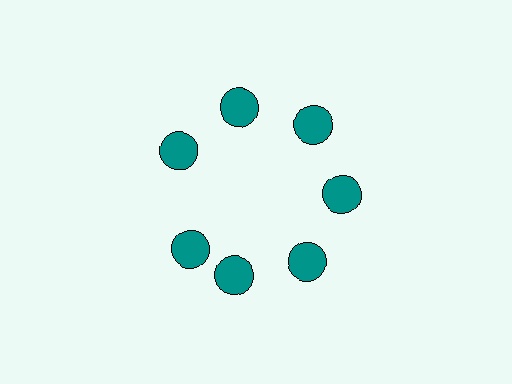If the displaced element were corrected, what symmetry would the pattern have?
It would have 7-fold rotational symmetry — the pattern would map onto itself every 51 degrees.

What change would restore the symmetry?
The symmetry would be restored by rotating it back into even spacing with its neighbors so that all 7 circles sit at equal angles and equal distance from the center.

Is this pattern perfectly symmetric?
No. The 7 teal circles are arranged in a ring, but one element near the 8 o'clock position is rotated out of alignment along the ring, breaking the 7-fold rotational symmetry.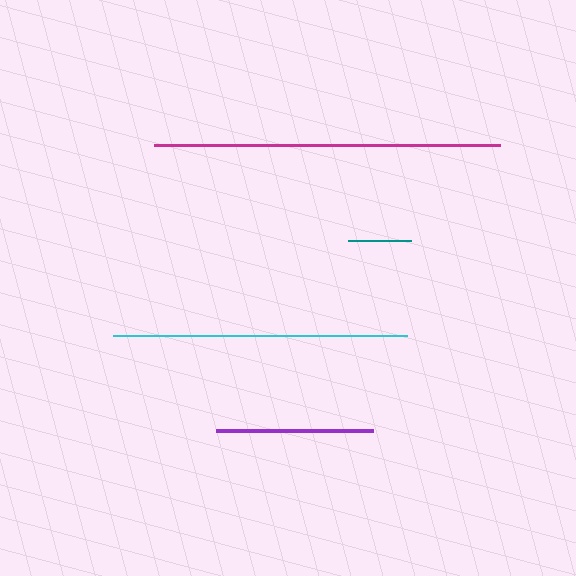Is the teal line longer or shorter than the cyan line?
The cyan line is longer than the teal line.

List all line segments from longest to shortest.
From longest to shortest: magenta, cyan, purple, teal.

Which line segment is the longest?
The magenta line is the longest at approximately 346 pixels.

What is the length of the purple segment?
The purple segment is approximately 158 pixels long.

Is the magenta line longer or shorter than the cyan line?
The magenta line is longer than the cyan line.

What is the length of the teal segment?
The teal segment is approximately 64 pixels long.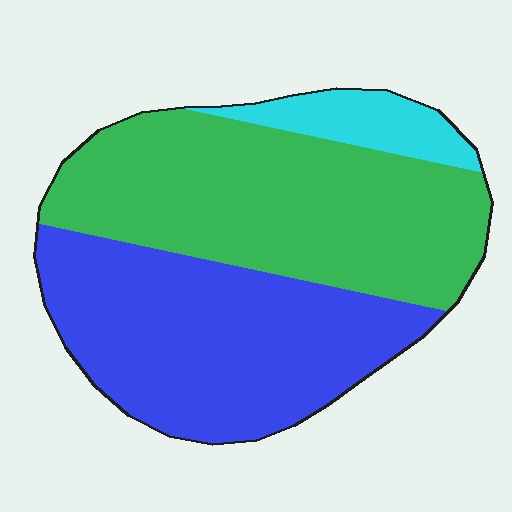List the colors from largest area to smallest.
From largest to smallest: green, blue, cyan.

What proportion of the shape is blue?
Blue takes up about two fifths (2/5) of the shape.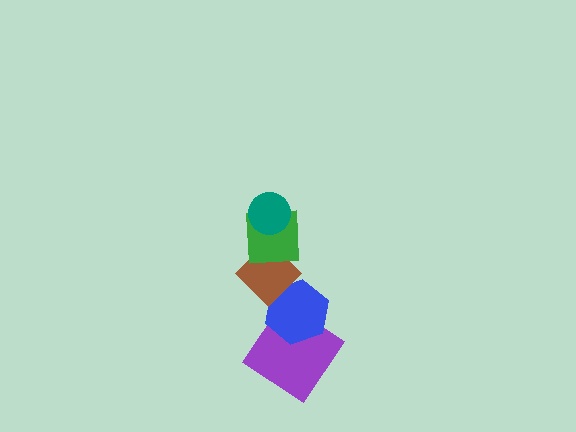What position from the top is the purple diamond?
The purple diamond is 5th from the top.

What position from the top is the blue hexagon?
The blue hexagon is 4th from the top.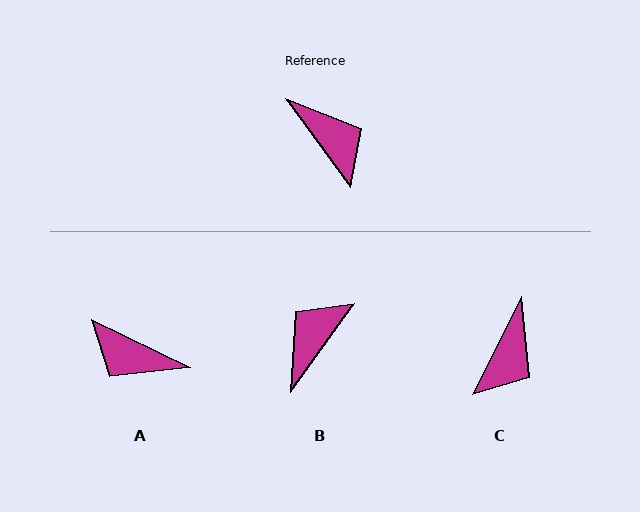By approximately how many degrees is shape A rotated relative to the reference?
Approximately 152 degrees clockwise.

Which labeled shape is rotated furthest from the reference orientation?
A, about 152 degrees away.